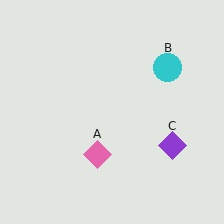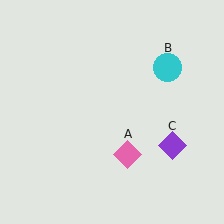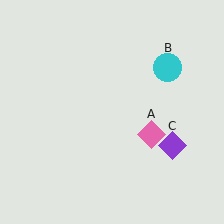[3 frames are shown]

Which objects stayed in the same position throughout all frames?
Cyan circle (object B) and purple diamond (object C) remained stationary.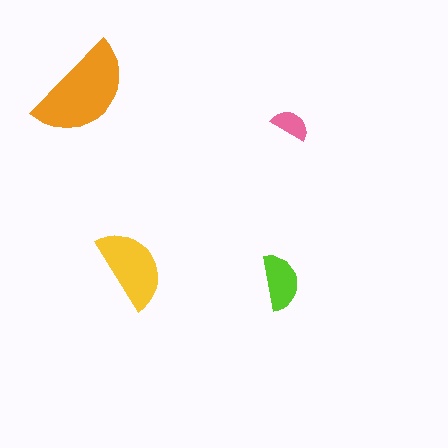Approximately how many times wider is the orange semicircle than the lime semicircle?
About 2 times wider.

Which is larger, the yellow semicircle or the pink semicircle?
The yellow one.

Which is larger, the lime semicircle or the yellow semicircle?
The yellow one.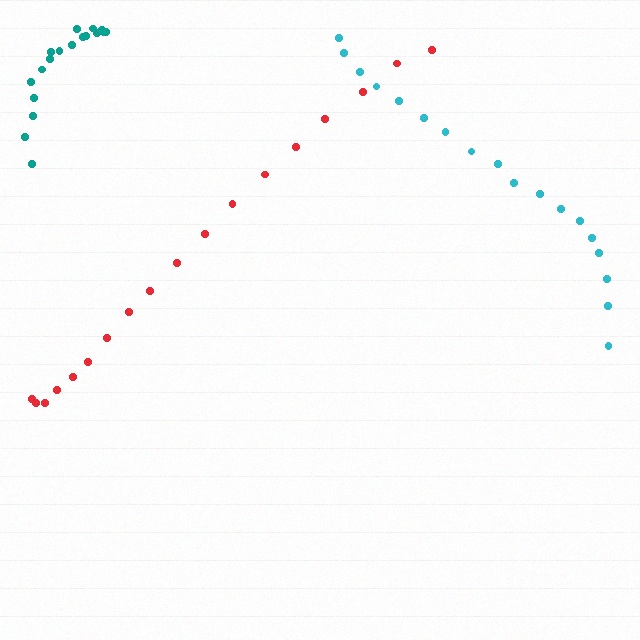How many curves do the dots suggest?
There are 3 distinct paths.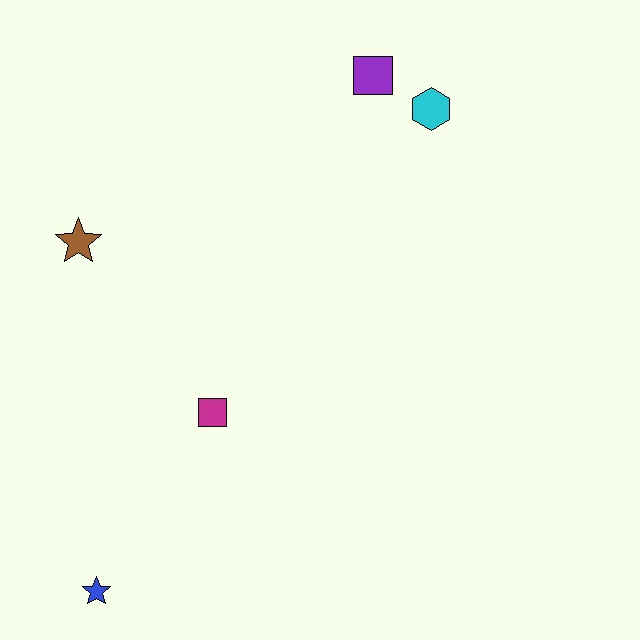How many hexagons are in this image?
There is 1 hexagon.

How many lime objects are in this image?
There are no lime objects.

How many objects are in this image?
There are 5 objects.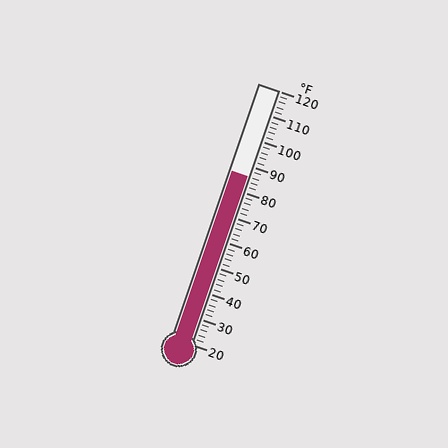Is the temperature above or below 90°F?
The temperature is below 90°F.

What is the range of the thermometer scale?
The thermometer scale ranges from 20°F to 120°F.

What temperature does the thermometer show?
The thermometer shows approximately 86°F.